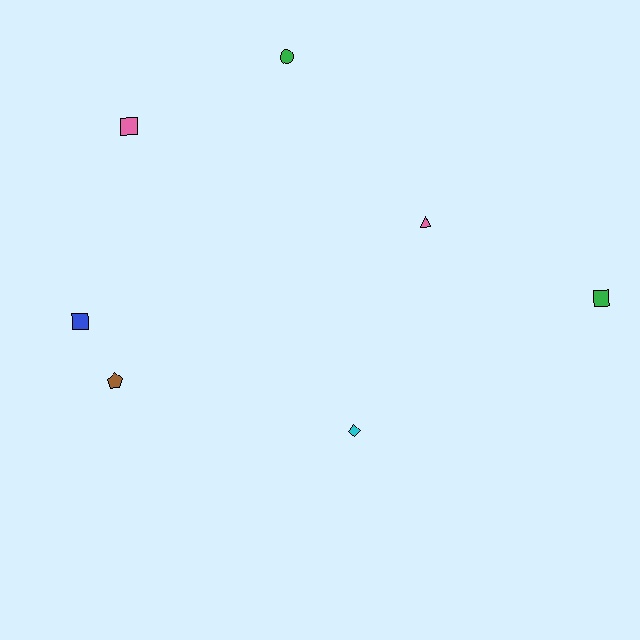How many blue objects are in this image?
There is 1 blue object.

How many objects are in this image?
There are 7 objects.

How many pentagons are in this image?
There is 1 pentagon.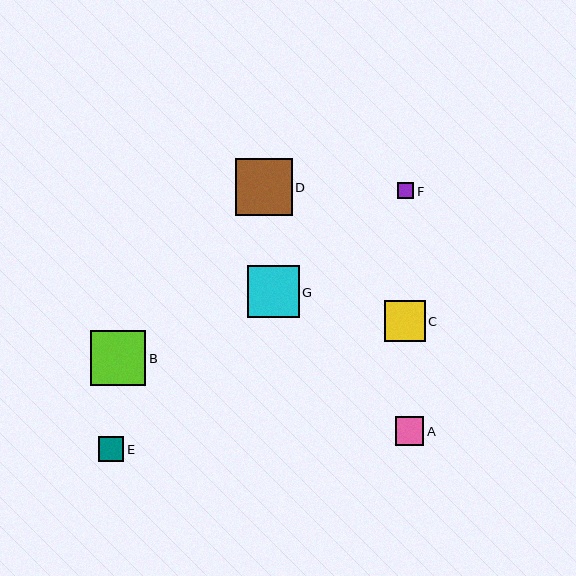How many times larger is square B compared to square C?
Square B is approximately 1.3 times the size of square C.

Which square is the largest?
Square D is the largest with a size of approximately 57 pixels.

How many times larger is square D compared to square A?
Square D is approximately 2.0 times the size of square A.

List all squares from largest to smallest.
From largest to smallest: D, B, G, C, A, E, F.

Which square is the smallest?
Square F is the smallest with a size of approximately 17 pixels.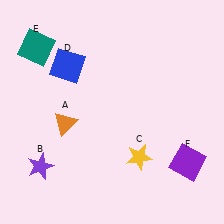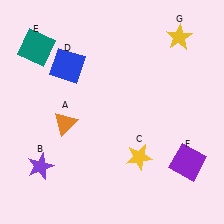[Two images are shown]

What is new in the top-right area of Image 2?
A yellow star (G) was added in the top-right area of Image 2.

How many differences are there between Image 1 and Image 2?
There is 1 difference between the two images.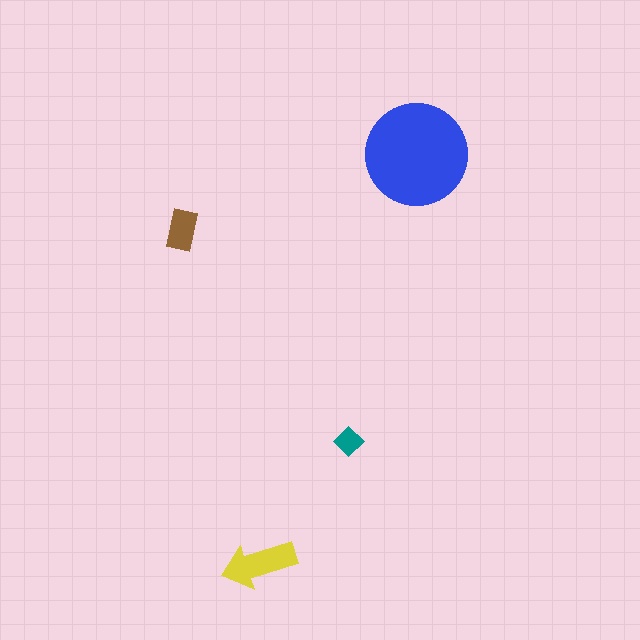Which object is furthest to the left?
The brown rectangle is leftmost.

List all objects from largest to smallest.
The blue circle, the yellow arrow, the brown rectangle, the teal diamond.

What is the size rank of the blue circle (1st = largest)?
1st.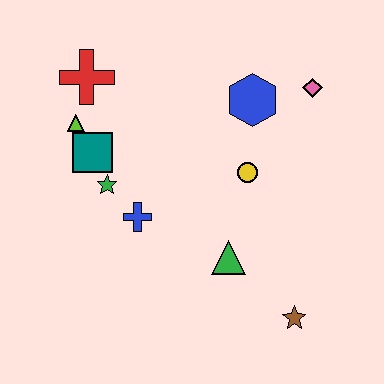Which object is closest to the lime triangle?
The teal square is closest to the lime triangle.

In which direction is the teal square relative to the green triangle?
The teal square is to the left of the green triangle.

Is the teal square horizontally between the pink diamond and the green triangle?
No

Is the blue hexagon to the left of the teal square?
No